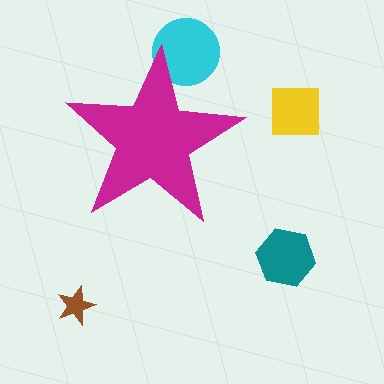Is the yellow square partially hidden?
No, the yellow square is fully visible.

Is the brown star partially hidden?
No, the brown star is fully visible.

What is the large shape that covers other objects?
A magenta star.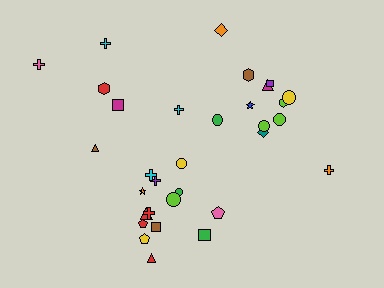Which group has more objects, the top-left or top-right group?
The top-right group.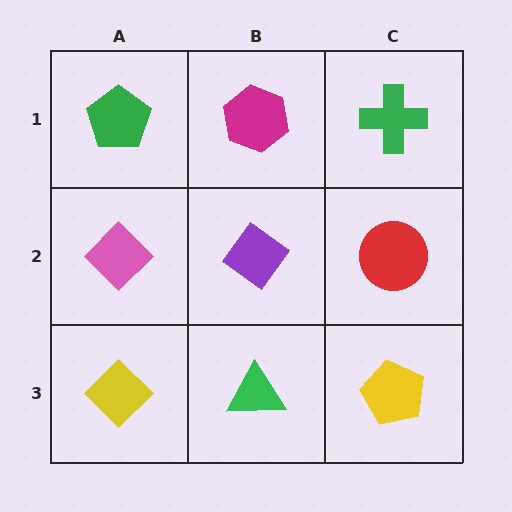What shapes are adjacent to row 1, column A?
A pink diamond (row 2, column A), a magenta hexagon (row 1, column B).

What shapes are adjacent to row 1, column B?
A purple diamond (row 2, column B), a green pentagon (row 1, column A), a green cross (row 1, column C).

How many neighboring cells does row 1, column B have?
3.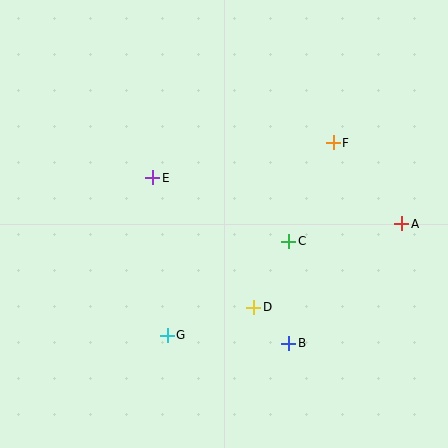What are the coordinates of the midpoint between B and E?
The midpoint between B and E is at (221, 261).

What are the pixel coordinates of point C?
Point C is at (289, 241).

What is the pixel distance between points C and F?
The distance between C and F is 108 pixels.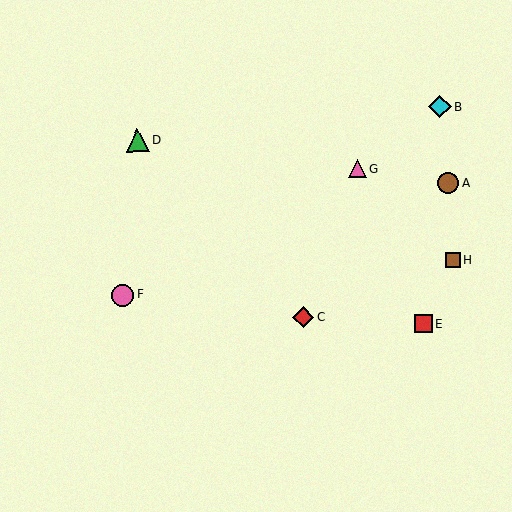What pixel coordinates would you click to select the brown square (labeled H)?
Click at (453, 260) to select the brown square H.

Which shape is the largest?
The green triangle (labeled D) is the largest.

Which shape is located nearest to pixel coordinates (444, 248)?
The brown square (labeled H) at (453, 260) is nearest to that location.